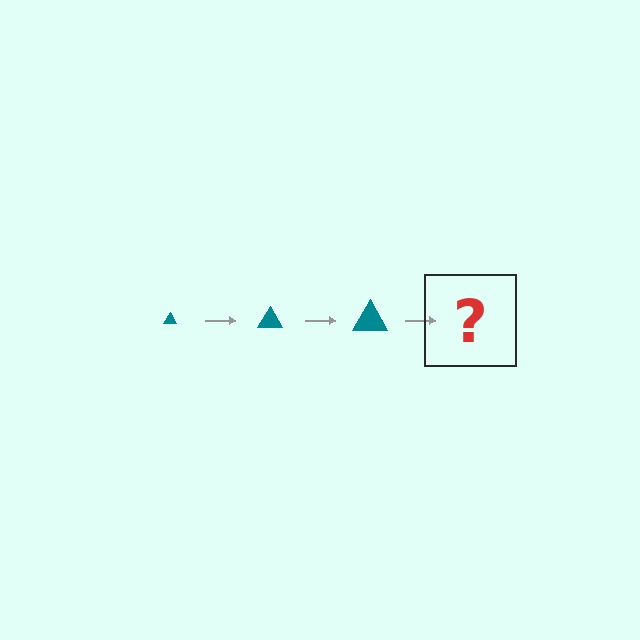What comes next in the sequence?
The next element should be a teal triangle, larger than the previous one.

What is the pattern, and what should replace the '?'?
The pattern is that the triangle gets progressively larger each step. The '?' should be a teal triangle, larger than the previous one.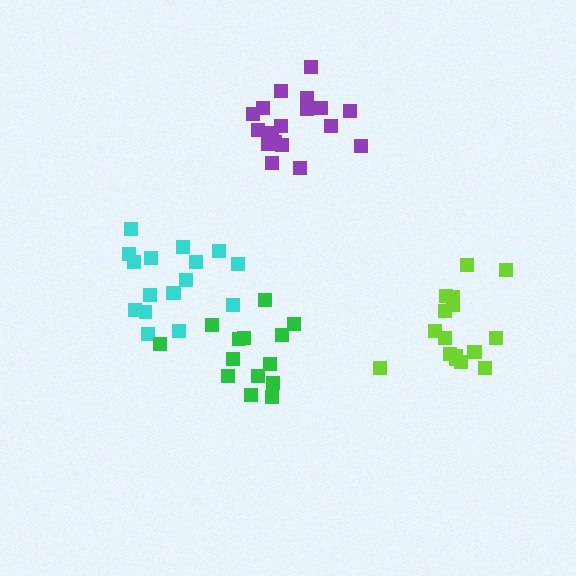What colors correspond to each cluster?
The clusters are colored: cyan, lime, purple, green.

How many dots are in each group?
Group 1: 17 dots, Group 2: 17 dots, Group 3: 18 dots, Group 4: 14 dots (66 total).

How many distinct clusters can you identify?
There are 4 distinct clusters.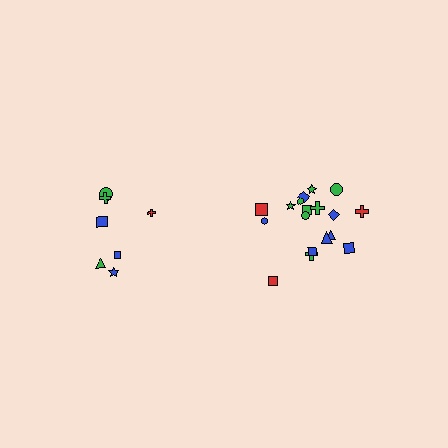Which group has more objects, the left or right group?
The right group.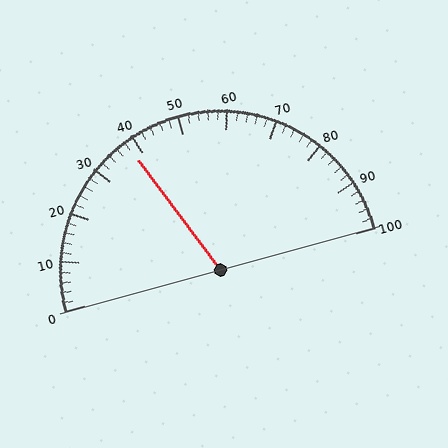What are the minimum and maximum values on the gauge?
The gauge ranges from 0 to 100.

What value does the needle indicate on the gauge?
The needle indicates approximately 38.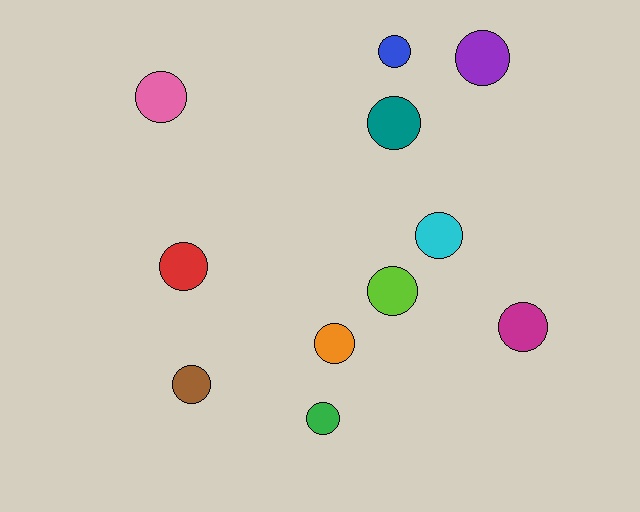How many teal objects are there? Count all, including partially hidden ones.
There is 1 teal object.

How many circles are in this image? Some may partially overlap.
There are 11 circles.